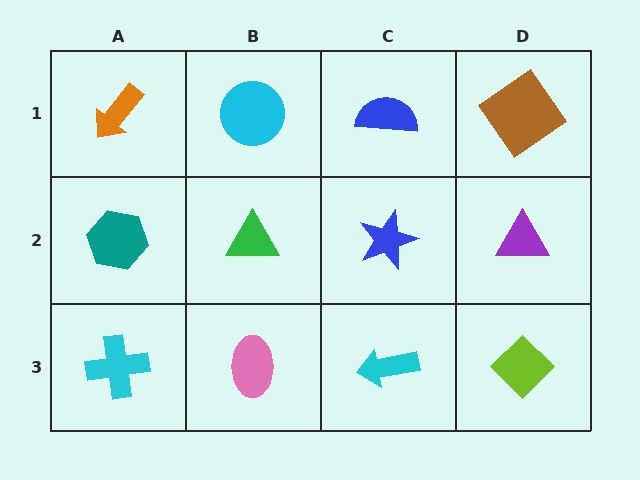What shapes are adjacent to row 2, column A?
An orange arrow (row 1, column A), a cyan cross (row 3, column A), a green triangle (row 2, column B).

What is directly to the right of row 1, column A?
A cyan circle.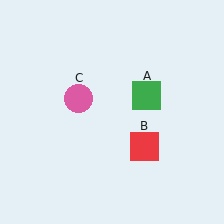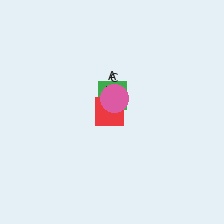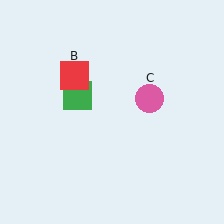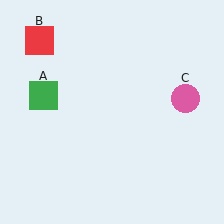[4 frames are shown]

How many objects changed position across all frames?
3 objects changed position: green square (object A), red square (object B), pink circle (object C).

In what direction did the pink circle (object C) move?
The pink circle (object C) moved right.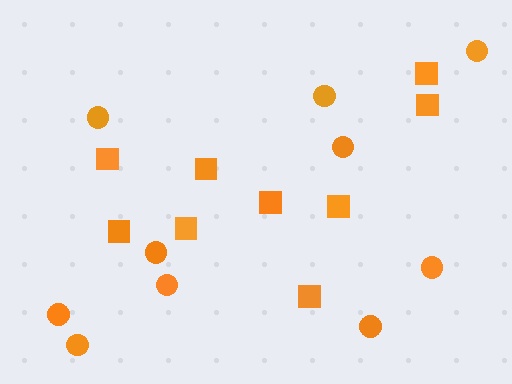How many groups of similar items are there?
There are 2 groups: one group of squares (9) and one group of circles (10).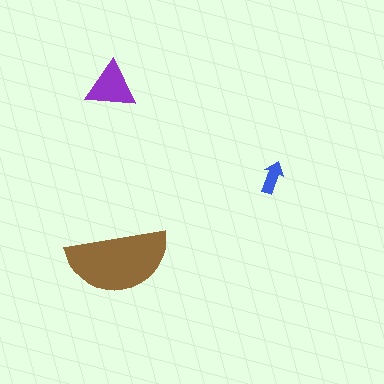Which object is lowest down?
The brown semicircle is bottommost.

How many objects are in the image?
There are 3 objects in the image.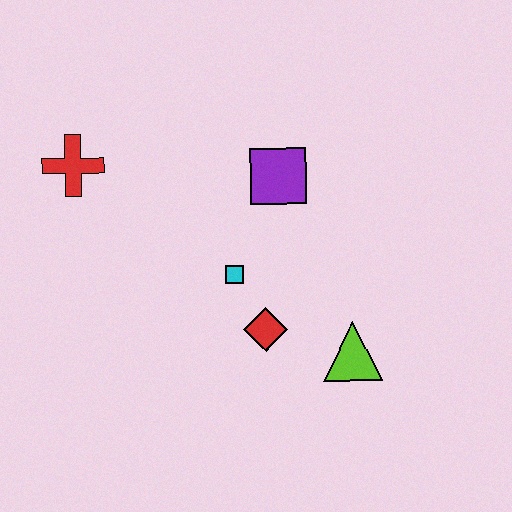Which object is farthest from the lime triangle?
The red cross is farthest from the lime triangle.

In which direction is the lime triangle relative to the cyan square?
The lime triangle is to the right of the cyan square.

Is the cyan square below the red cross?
Yes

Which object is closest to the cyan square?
The red diamond is closest to the cyan square.